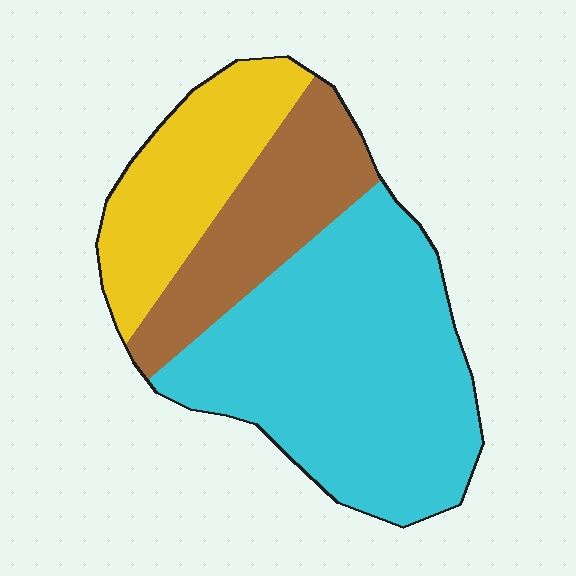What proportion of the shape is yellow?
Yellow covers roughly 25% of the shape.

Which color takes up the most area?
Cyan, at roughly 55%.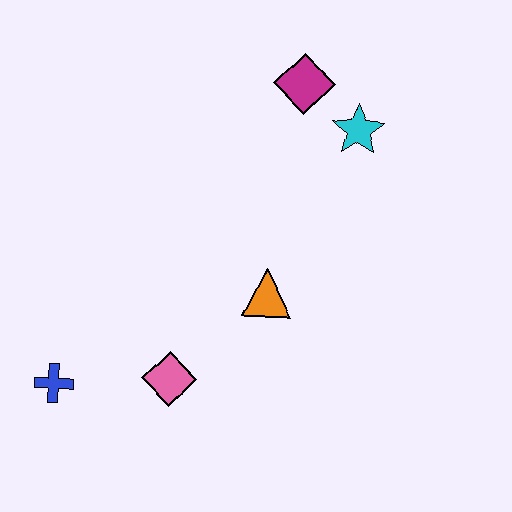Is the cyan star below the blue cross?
No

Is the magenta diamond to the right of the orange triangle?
Yes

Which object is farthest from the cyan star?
The blue cross is farthest from the cyan star.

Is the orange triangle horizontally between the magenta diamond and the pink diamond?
Yes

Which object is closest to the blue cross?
The pink diamond is closest to the blue cross.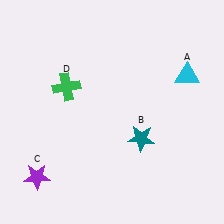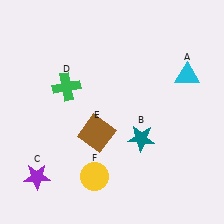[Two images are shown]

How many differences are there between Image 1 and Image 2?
There are 2 differences between the two images.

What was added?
A brown square (E), a yellow circle (F) were added in Image 2.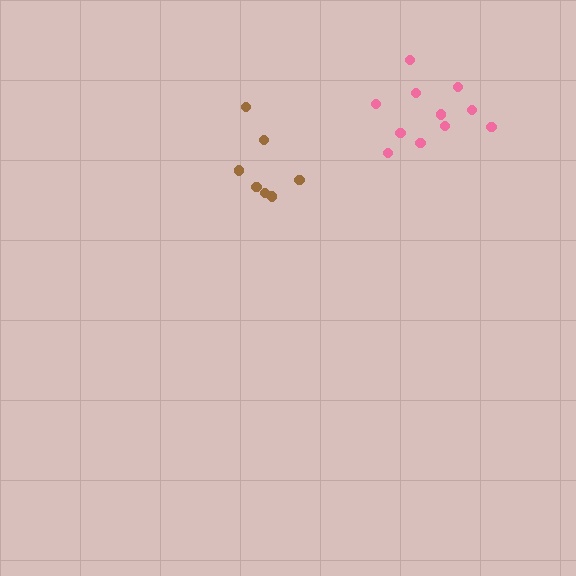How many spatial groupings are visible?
There are 2 spatial groupings.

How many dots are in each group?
Group 1: 11 dots, Group 2: 7 dots (18 total).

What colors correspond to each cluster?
The clusters are colored: pink, brown.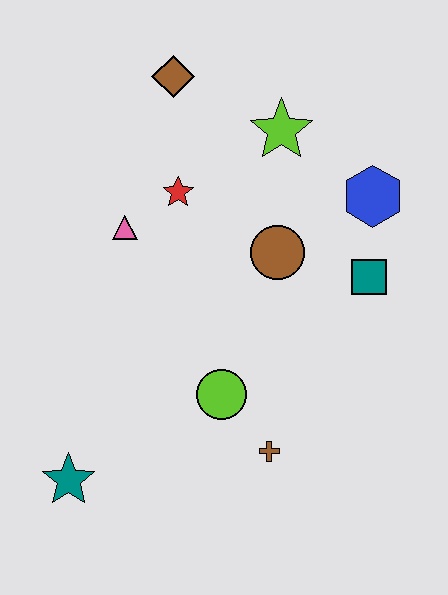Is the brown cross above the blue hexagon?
No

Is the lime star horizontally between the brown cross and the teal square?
Yes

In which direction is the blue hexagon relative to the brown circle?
The blue hexagon is to the right of the brown circle.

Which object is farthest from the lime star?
The teal star is farthest from the lime star.